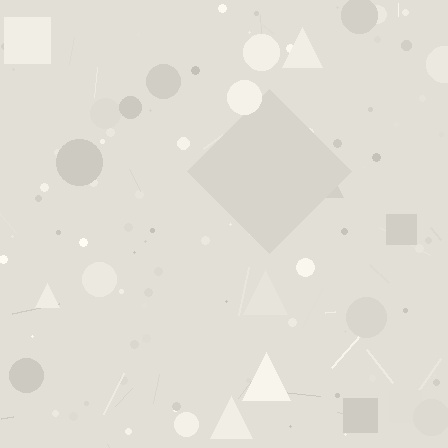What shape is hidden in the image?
A diamond is hidden in the image.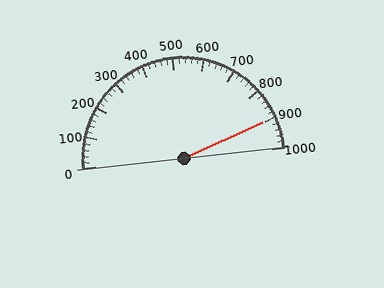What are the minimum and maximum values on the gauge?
The gauge ranges from 0 to 1000.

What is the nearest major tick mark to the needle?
The nearest major tick mark is 900.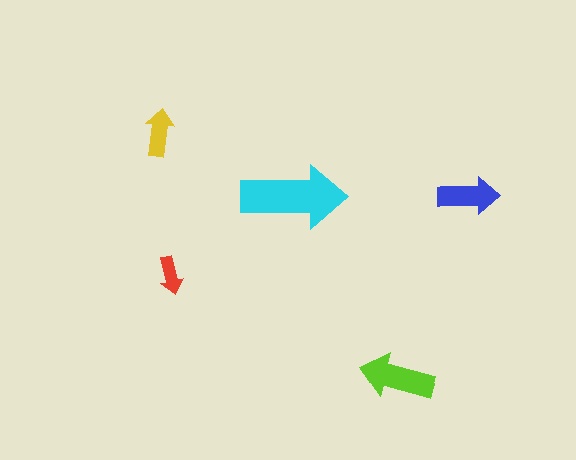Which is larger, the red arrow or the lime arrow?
The lime one.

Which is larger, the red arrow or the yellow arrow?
The yellow one.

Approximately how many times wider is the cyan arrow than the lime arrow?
About 1.5 times wider.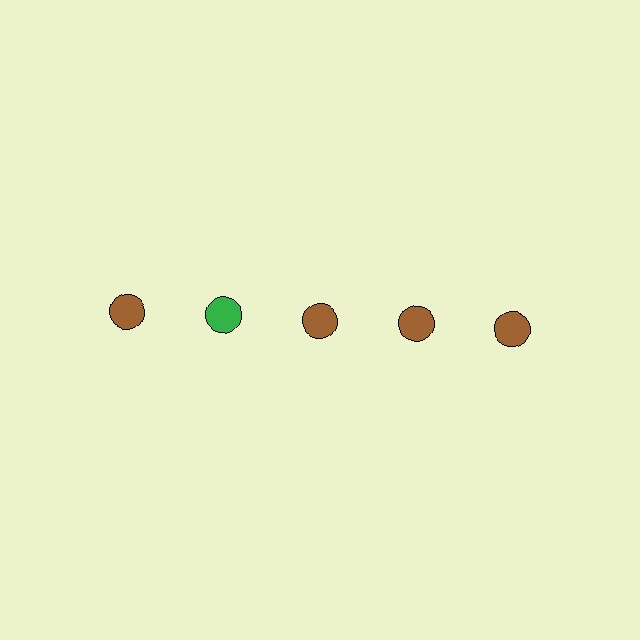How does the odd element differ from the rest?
It has a different color: green instead of brown.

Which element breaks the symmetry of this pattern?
The green circle in the top row, second from left column breaks the symmetry. All other shapes are brown circles.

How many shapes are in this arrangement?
There are 5 shapes arranged in a grid pattern.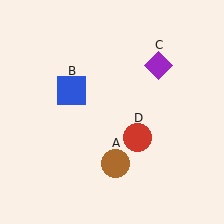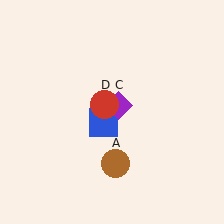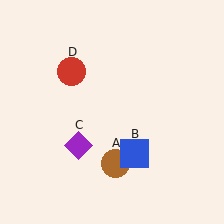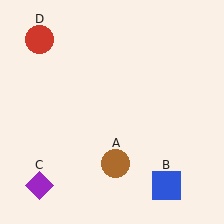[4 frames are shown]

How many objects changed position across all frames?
3 objects changed position: blue square (object B), purple diamond (object C), red circle (object D).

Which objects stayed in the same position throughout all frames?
Brown circle (object A) remained stationary.